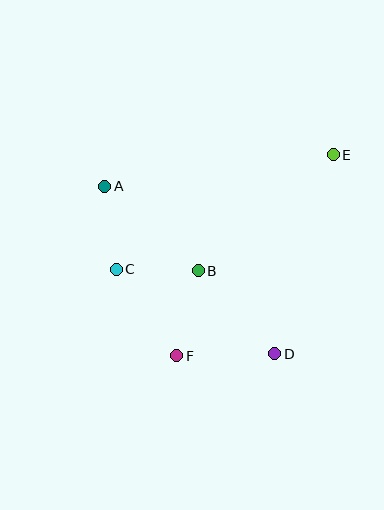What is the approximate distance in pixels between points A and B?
The distance between A and B is approximately 126 pixels.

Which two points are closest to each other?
Points B and C are closest to each other.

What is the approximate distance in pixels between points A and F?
The distance between A and F is approximately 184 pixels.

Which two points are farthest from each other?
Points E and F are farthest from each other.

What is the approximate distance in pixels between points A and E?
The distance between A and E is approximately 231 pixels.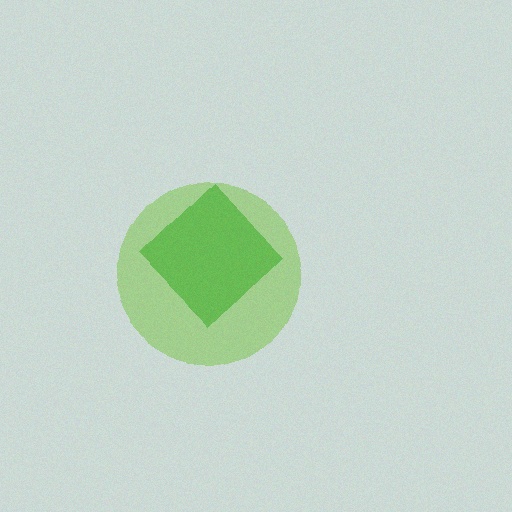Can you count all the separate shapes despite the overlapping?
Yes, there are 2 separate shapes.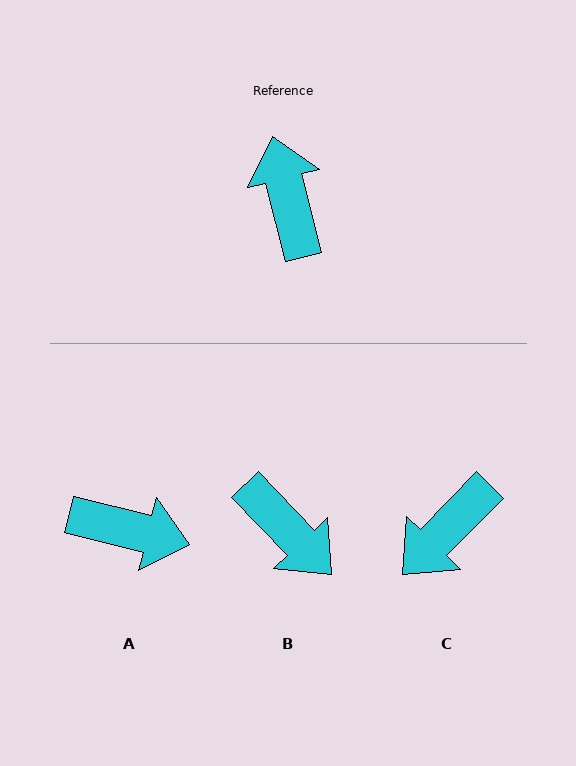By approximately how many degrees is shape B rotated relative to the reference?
Approximately 150 degrees clockwise.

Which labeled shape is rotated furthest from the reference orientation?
B, about 150 degrees away.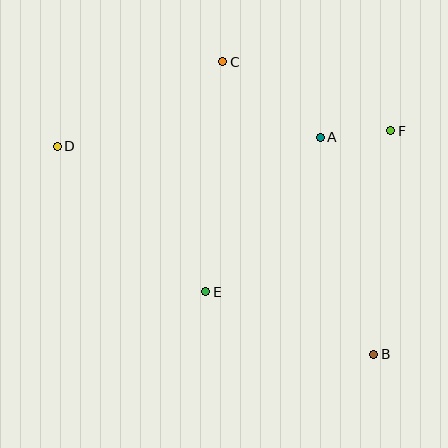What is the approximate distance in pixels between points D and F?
The distance between D and F is approximately 334 pixels.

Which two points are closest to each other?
Points A and F are closest to each other.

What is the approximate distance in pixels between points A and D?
The distance between A and D is approximately 263 pixels.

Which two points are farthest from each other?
Points B and D are farthest from each other.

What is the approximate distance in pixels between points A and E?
The distance between A and E is approximately 192 pixels.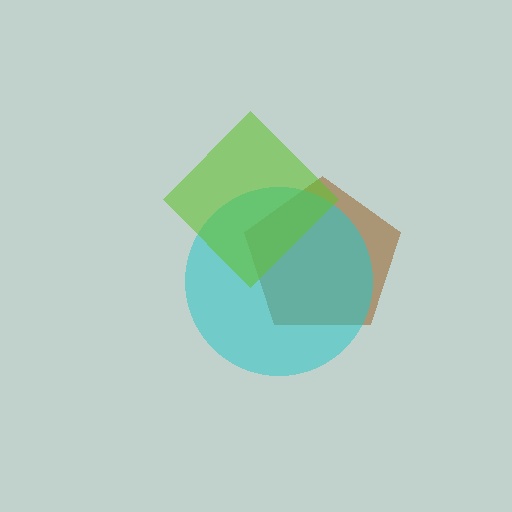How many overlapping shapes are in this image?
There are 3 overlapping shapes in the image.